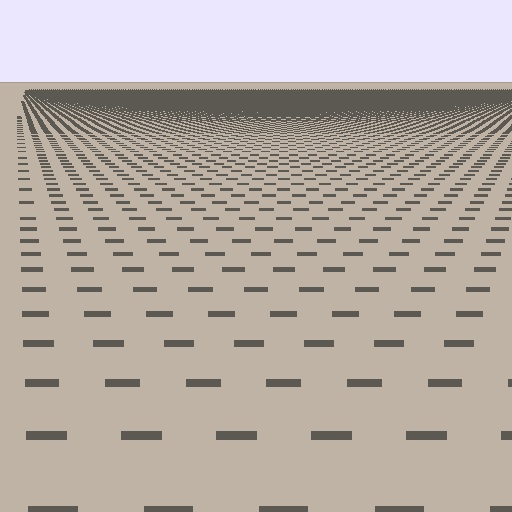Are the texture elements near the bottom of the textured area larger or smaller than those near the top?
Larger. Near the bottom, elements are closer to the viewer and appear at a bigger on-screen size.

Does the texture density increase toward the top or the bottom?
Density increases toward the top.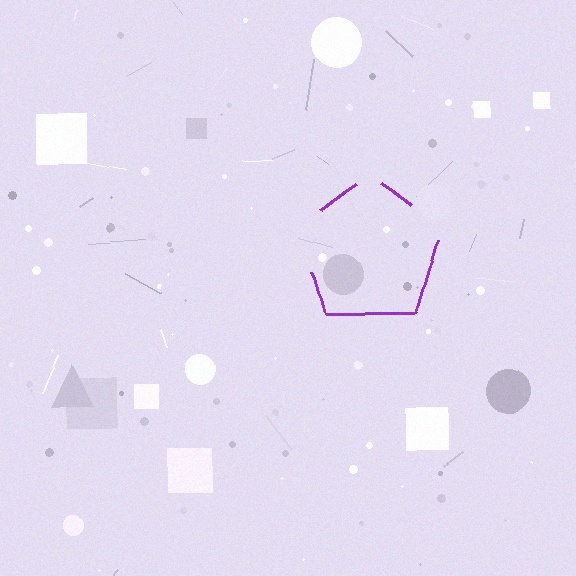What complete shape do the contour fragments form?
The contour fragments form a pentagon.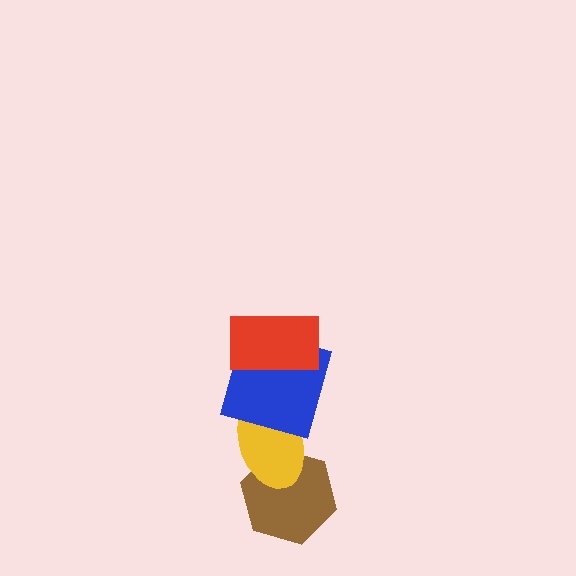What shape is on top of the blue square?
The red rectangle is on top of the blue square.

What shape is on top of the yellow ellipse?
The blue square is on top of the yellow ellipse.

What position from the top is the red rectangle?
The red rectangle is 1st from the top.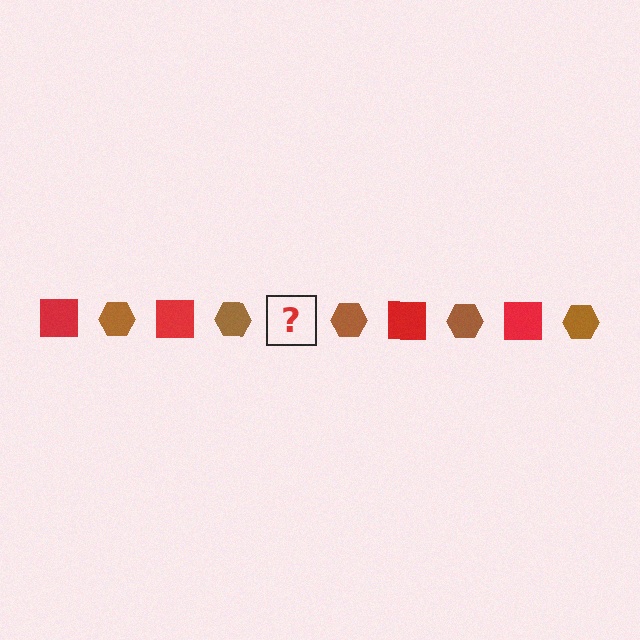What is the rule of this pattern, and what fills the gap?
The rule is that the pattern alternates between red square and brown hexagon. The gap should be filled with a red square.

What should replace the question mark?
The question mark should be replaced with a red square.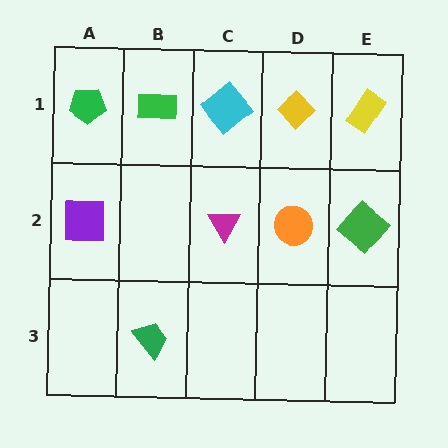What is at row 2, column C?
A magenta triangle.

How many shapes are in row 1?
5 shapes.